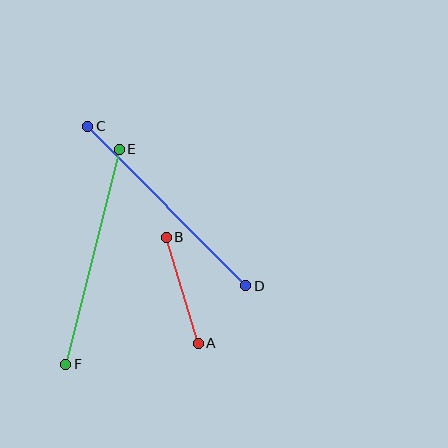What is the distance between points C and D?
The distance is approximately 224 pixels.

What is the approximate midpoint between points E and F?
The midpoint is at approximately (92, 257) pixels.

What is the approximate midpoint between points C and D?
The midpoint is at approximately (167, 206) pixels.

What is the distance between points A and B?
The distance is approximately 110 pixels.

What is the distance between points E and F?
The distance is approximately 221 pixels.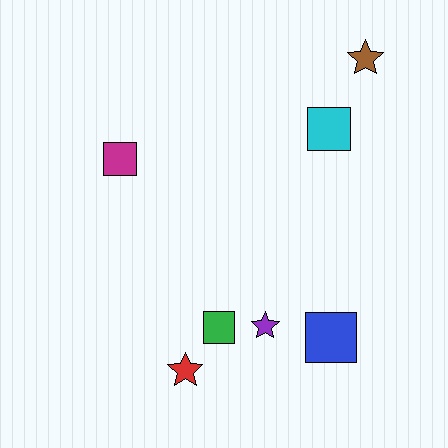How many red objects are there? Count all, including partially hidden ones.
There is 1 red object.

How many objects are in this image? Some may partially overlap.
There are 7 objects.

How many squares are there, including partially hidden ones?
There are 4 squares.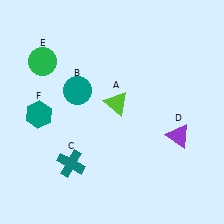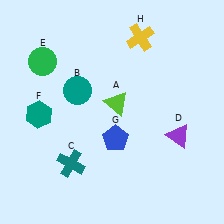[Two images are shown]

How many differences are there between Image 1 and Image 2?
There are 2 differences between the two images.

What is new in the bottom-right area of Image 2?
A blue pentagon (G) was added in the bottom-right area of Image 2.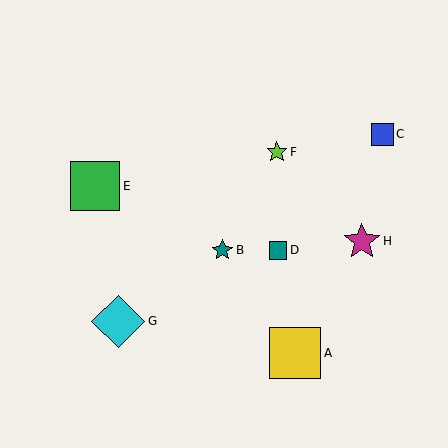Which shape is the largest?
The cyan diamond (labeled G) is the largest.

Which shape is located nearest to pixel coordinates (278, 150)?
The lime star (labeled F) at (277, 152) is nearest to that location.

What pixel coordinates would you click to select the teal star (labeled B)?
Click at (222, 250) to select the teal star B.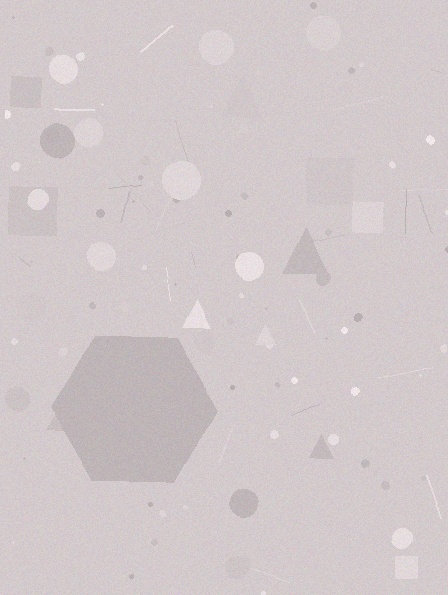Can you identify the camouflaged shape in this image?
The camouflaged shape is a hexagon.